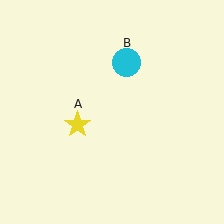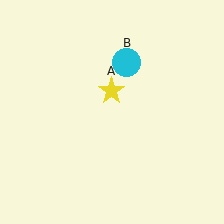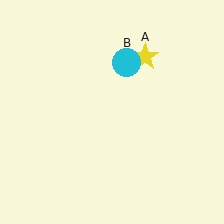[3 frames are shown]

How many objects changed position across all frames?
1 object changed position: yellow star (object A).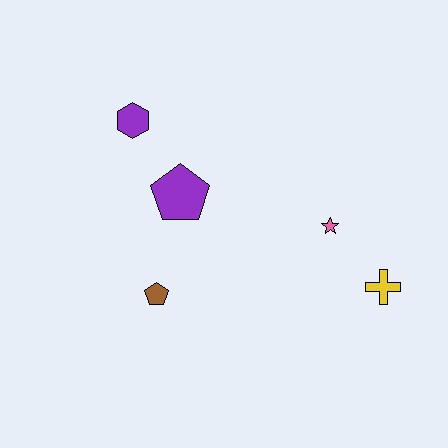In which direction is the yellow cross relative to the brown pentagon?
The yellow cross is to the right of the brown pentagon.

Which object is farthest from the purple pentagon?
The yellow cross is farthest from the purple pentagon.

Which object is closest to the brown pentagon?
The purple pentagon is closest to the brown pentagon.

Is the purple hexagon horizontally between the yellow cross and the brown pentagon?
No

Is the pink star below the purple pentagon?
Yes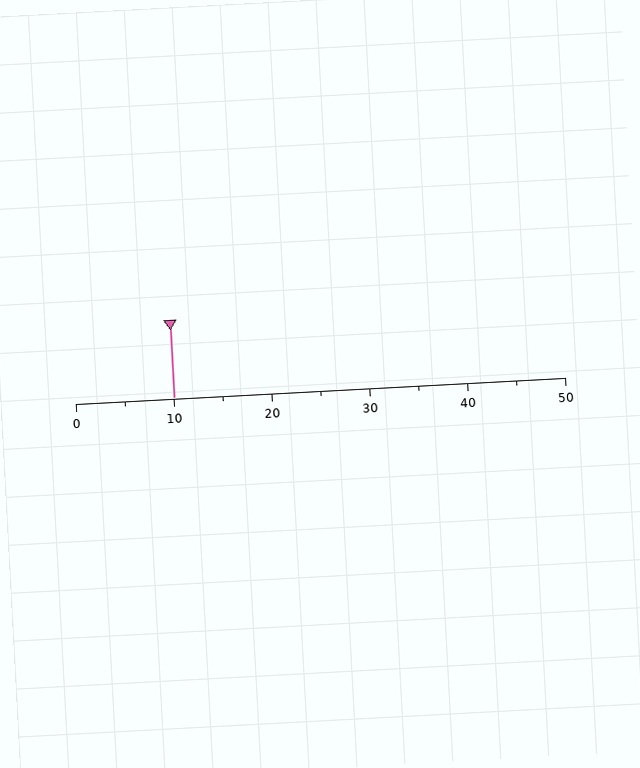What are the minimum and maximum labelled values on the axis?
The axis runs from 0 to 50.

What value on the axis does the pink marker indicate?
The marker indicates approximately 10.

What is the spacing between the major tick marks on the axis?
The major ticks are spaced 10 apart.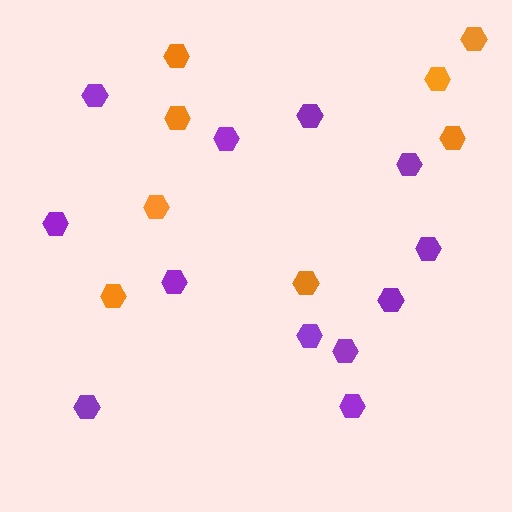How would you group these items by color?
There are 2 groups: one group of orange hexagons (8) and one group of purple hexagons (12).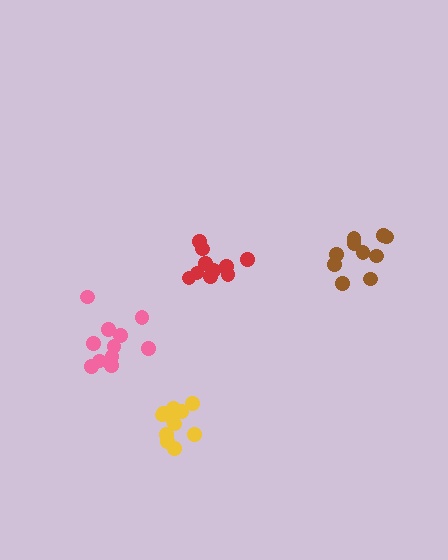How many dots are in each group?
Group 1: 11 dots, Group 2: 11 dots, Group 3: 11 dots, Group 4: 10 dots (43 total).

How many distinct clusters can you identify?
There are 4 distinct clusters.